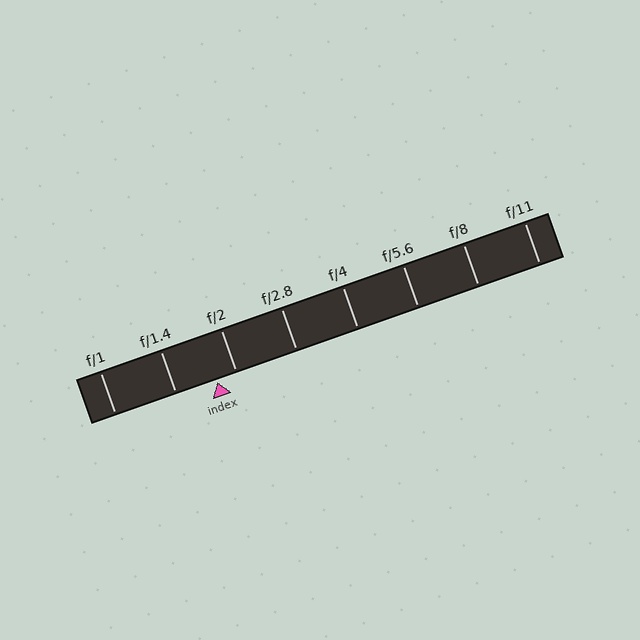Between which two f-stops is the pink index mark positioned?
The index mark is between f/1.4 and f/2.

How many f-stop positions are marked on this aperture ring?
There are 8 f-stop positions marked.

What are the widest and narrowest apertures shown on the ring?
The widest aperture shown is f/1 and the narrowest is f/11.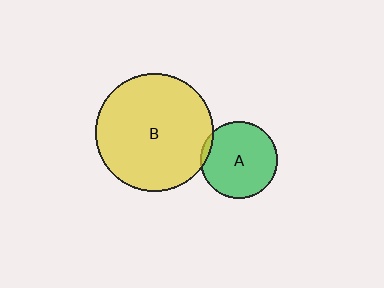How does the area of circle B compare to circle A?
Approximately 2.3 times.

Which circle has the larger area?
Circle B (yellow).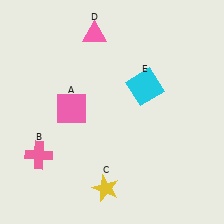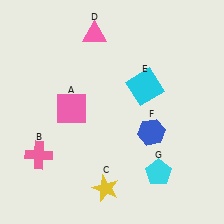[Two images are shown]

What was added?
A blue hexagon (F), a cyan pentagon (G) were added in Image 2.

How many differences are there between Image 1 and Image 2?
There are 2 differences between the two images.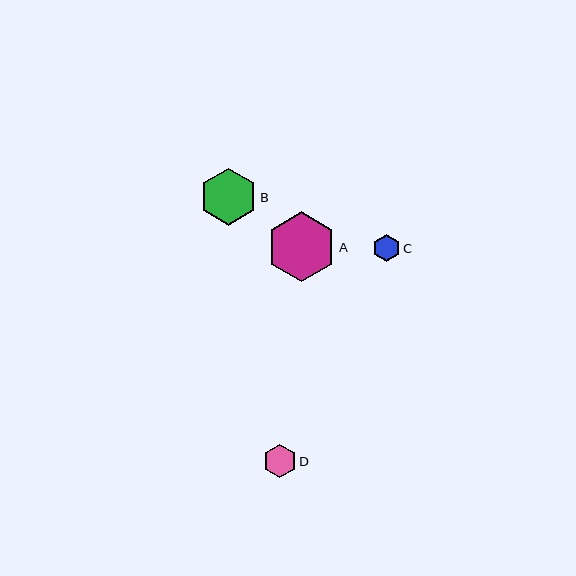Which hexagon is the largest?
Hexagon A is the largest with a size of approximately 69 pixels.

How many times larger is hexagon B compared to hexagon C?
Hexagon B is approximately 2.1 times the size of hexagon C.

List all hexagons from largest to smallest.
From largest to smallest: A, B, D, C.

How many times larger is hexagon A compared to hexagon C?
Hexagon A is approximately 2.6 times the size of hexagon C.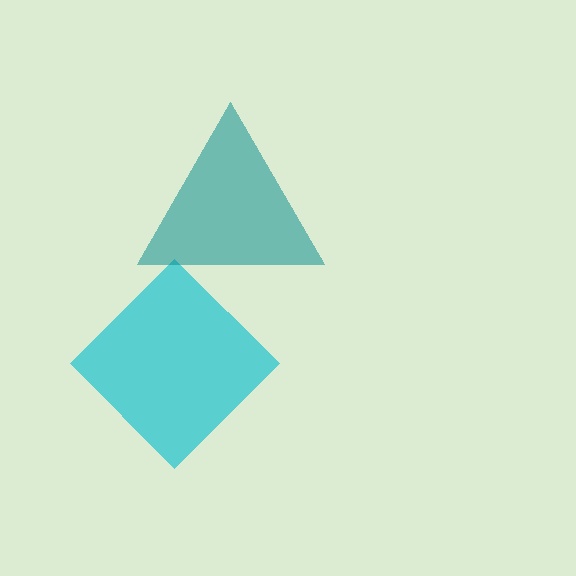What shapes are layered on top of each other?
The layered shapes are: a cyan diamond, a teal triangle.